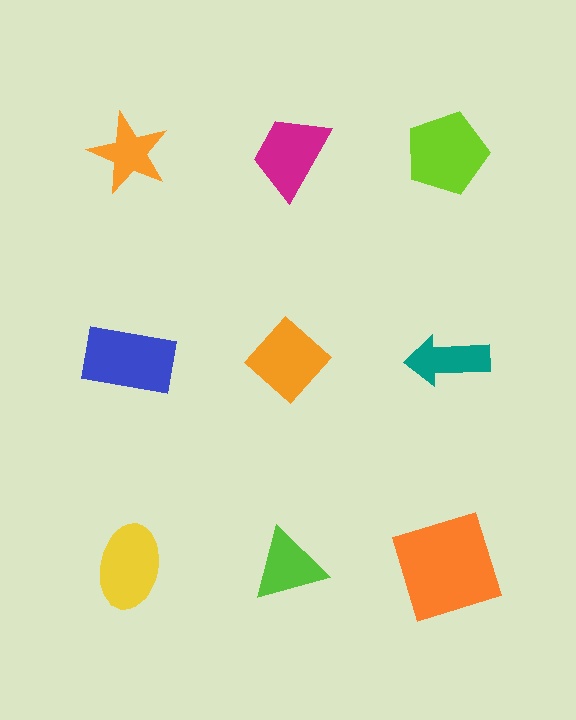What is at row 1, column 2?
A magenta trapezoid.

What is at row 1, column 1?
An orange star.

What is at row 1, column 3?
A lime pentagon.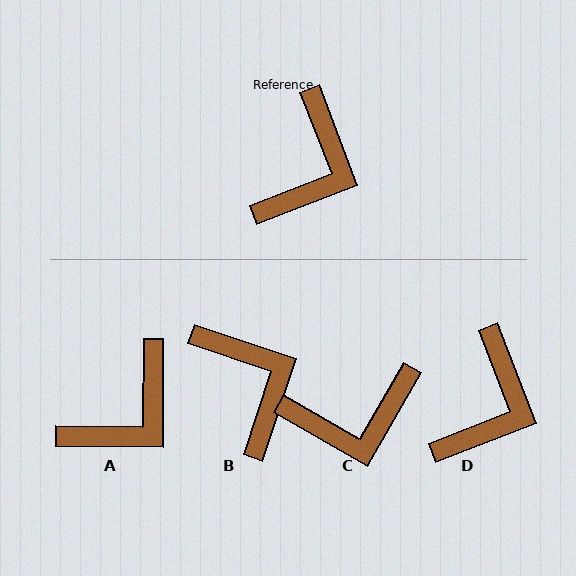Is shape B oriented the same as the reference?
No, it is off by about 51 degrees.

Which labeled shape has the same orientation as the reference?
D.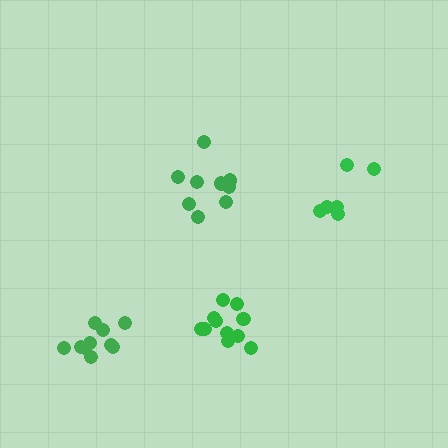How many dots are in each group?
Group 1: 6 dots, Group 2: 10 dots, Group 3: 9 dots, Group 4: 11 dots (36 total).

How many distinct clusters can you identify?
There are 4 distinct clusters.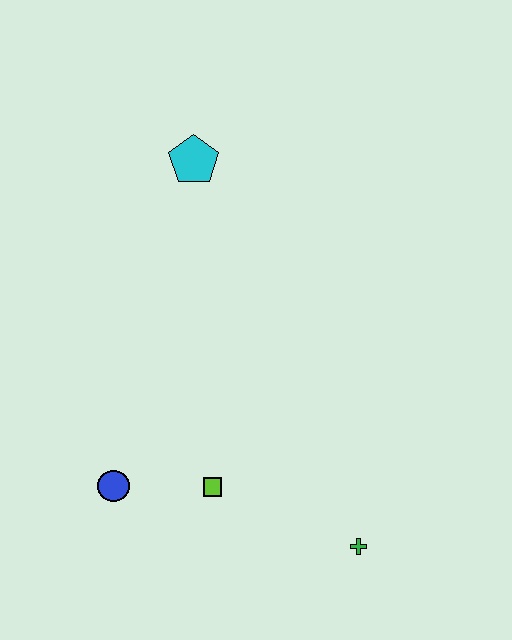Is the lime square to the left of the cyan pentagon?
No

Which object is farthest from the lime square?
The cyan pentagon is farthest from the lime square.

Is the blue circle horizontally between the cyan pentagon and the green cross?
No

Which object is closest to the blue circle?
The lime square is closest to the blue circle.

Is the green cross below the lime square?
Yes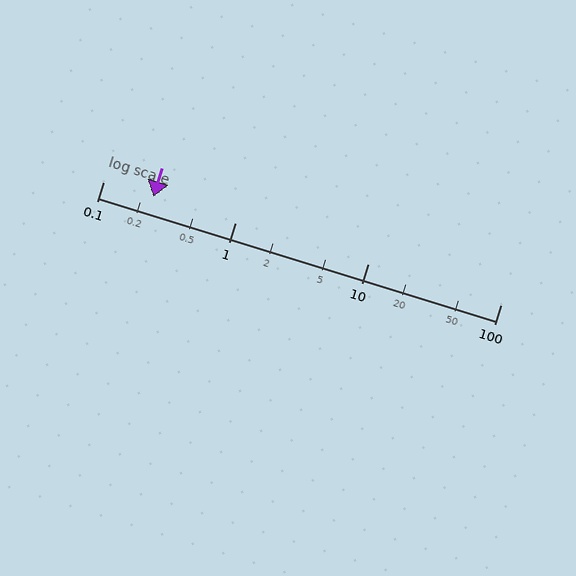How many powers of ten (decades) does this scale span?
The scale spans 3 decades, from 0.1 to 100.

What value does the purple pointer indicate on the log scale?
The pointer indicates approximately 0.24.